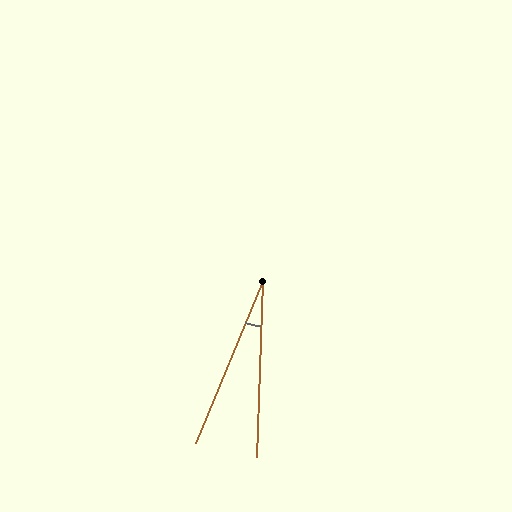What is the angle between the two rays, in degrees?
Approximately 21 degrees.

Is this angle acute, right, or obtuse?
It is acute.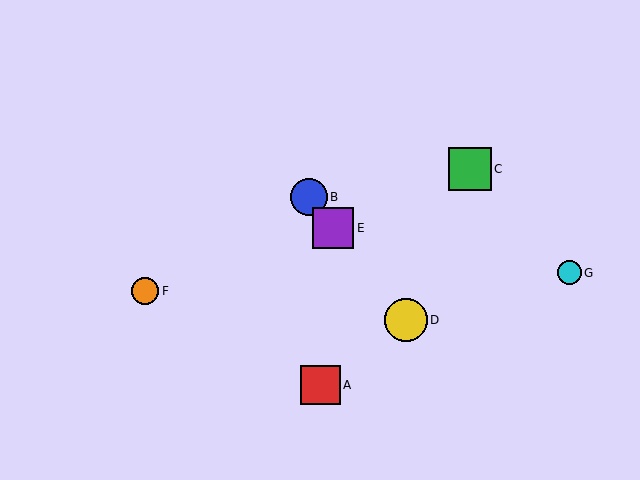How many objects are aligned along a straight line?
3 objects (B, D, E) are aligned along a straight line.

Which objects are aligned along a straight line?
Objects B, D, E are aligned along a straight line.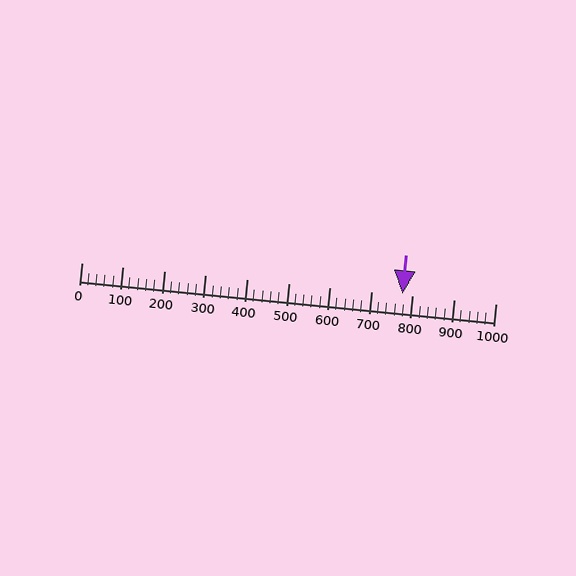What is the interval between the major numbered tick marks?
The major tick marks are spaced 100 units apart.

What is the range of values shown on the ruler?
The ruler shows values from 0 to 1000.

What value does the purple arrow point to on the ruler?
The purple arrow points to approximately 776.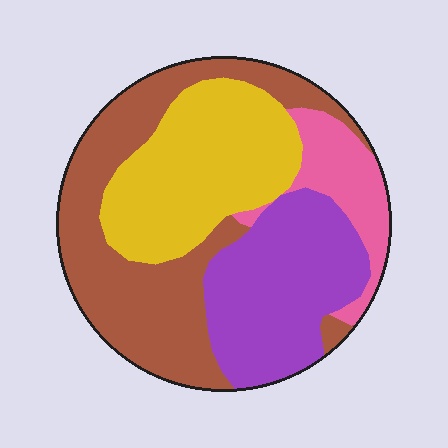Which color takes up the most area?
Brown, at roughly 35%.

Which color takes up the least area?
Pink, at roughly 10%.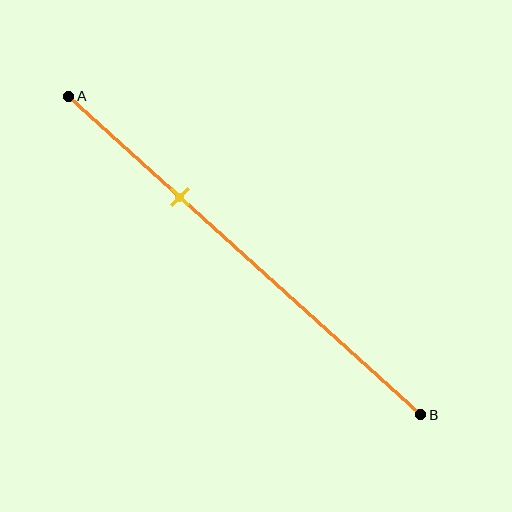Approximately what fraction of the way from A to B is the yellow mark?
The yellow mark is approximately 30% of the way from A to B.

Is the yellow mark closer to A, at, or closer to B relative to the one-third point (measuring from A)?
The yellow mark is approximately at the one-third point of segment AB.